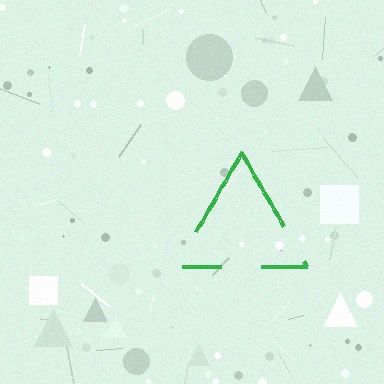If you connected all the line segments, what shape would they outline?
They would outline a triangle.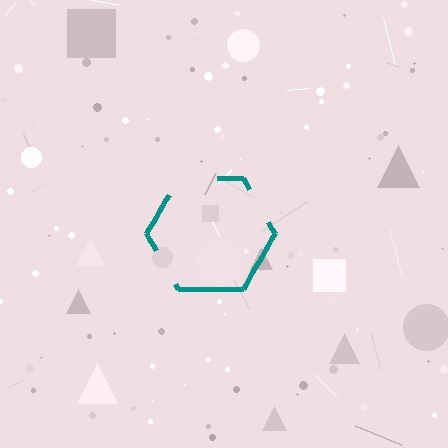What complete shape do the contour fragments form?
The contour fragments form a hexagon.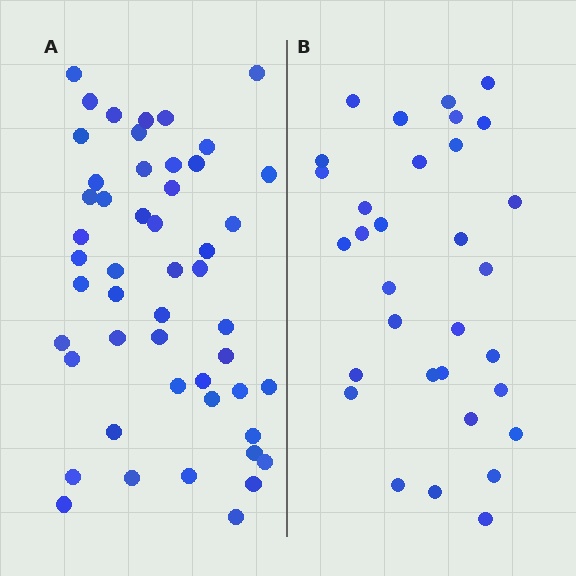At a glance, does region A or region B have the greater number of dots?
Region A (the left region) has more dots.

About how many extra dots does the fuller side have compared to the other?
Region A has approximately 20 more dots than region B.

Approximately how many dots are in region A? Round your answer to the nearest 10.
About 50 dots.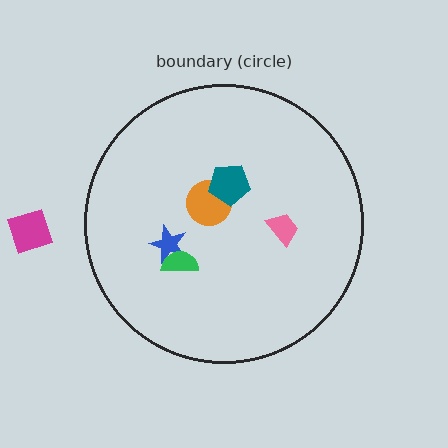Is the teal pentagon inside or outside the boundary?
Inside.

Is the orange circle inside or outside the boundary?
Inside.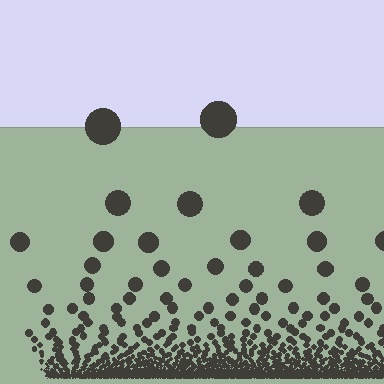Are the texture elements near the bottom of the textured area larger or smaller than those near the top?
Smaller. The gradient is inverted — elements near the bottom are smaller and denser.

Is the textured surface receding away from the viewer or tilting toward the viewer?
The surface appears to tilt toward the viewer. Texture elements get larger and sparser toward the top.